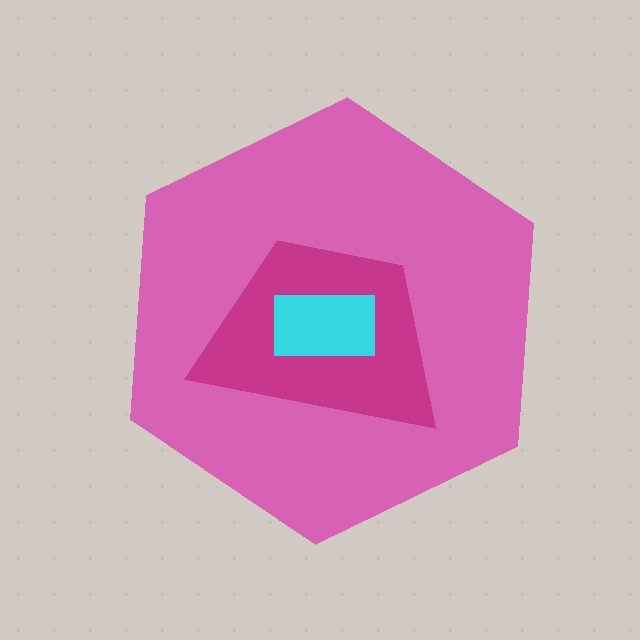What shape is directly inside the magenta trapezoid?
The cyan rectangle.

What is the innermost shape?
The cyan rectangle.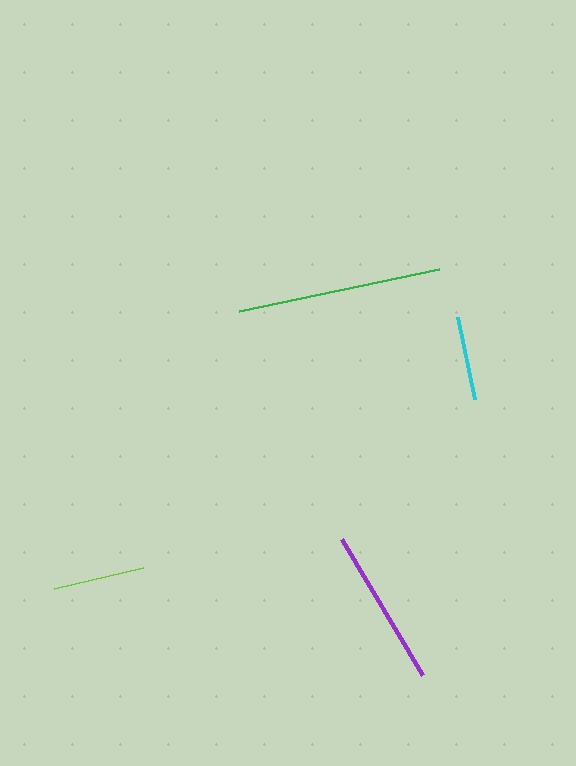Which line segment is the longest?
The green line is the longest at approximately 205 pixels.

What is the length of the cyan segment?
The cyan segment is approximately 83 pixels long.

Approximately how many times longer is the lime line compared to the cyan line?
The lime line is approximately 1.1 times the length of the cyan line.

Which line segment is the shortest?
The cyan line is the shortest at approximately 83 pixels.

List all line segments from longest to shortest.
From longest to shortest: green, purple, lime, cyan.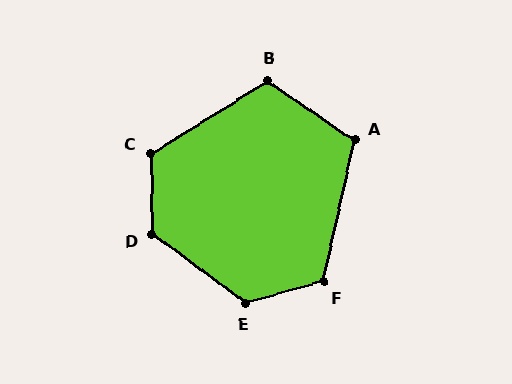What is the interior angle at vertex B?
Approximately 114 degrees (obtuse).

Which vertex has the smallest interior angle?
A, at approximately 111 degrees.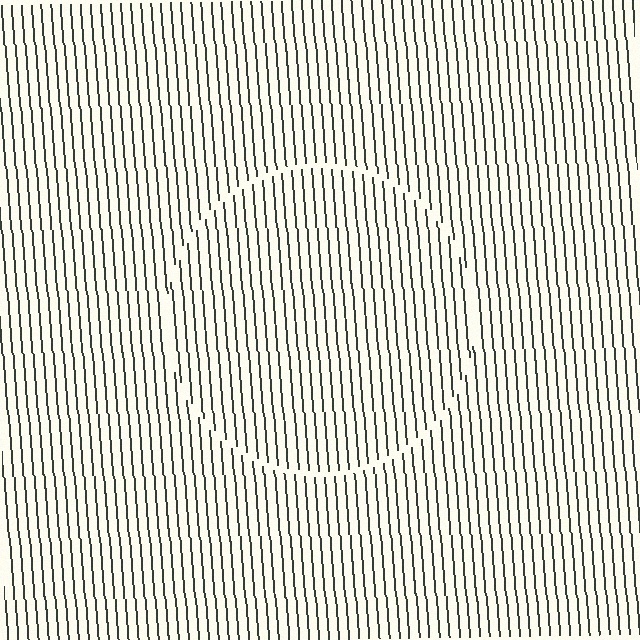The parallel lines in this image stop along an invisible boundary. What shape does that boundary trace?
An illusory circle. The interior of the shape contains the same grating, shifted by half a period — the contour is defined by the phase discontinuity where line-ends from the inner and outer gratings abut.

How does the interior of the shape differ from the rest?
The interior of the shape contains the same grating, shifted by half a period — the contour is defined by the phase discontinuity where line-ends from the inner and outer gratings abut.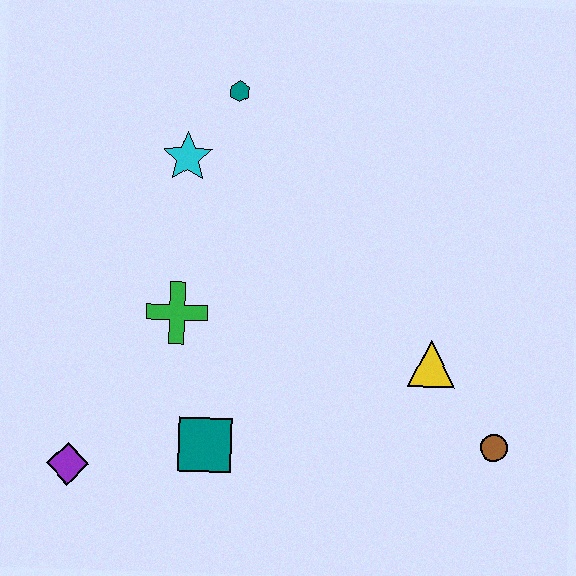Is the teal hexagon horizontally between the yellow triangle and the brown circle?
No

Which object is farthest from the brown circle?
The teal hexagon is farthest from the brown circle.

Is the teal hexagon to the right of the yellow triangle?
No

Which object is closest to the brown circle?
The yellow triangle is closest to the brown circle.